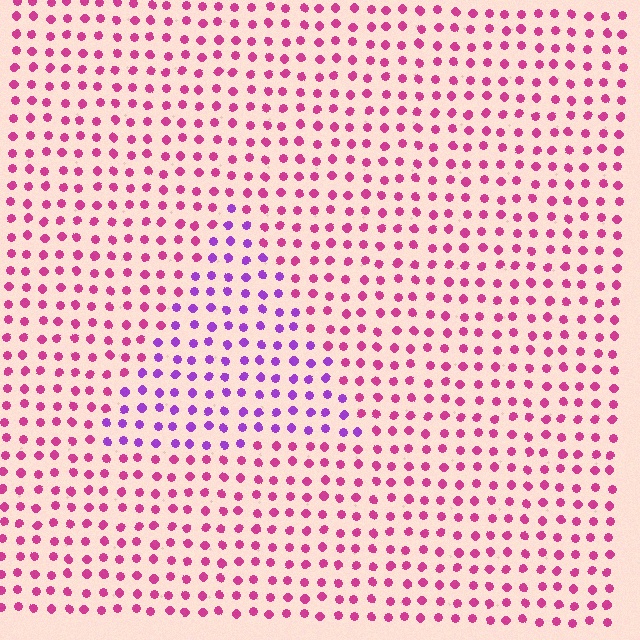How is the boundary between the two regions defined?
The boundary is defined purely by a slight shift in hue (about 44 degrees). Spacing, size, and orientation are identical on both sides.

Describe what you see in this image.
The image is filled with small magenta elements in a uniform arrangement. A triangle-shaped region is visible where the elements are tinted to a slightly different hue, forming a subtle color boundary.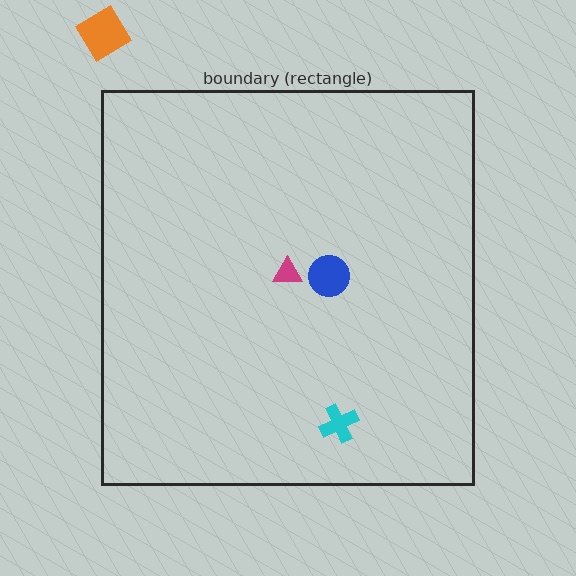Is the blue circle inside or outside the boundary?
Inside.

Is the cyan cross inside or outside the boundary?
Inside.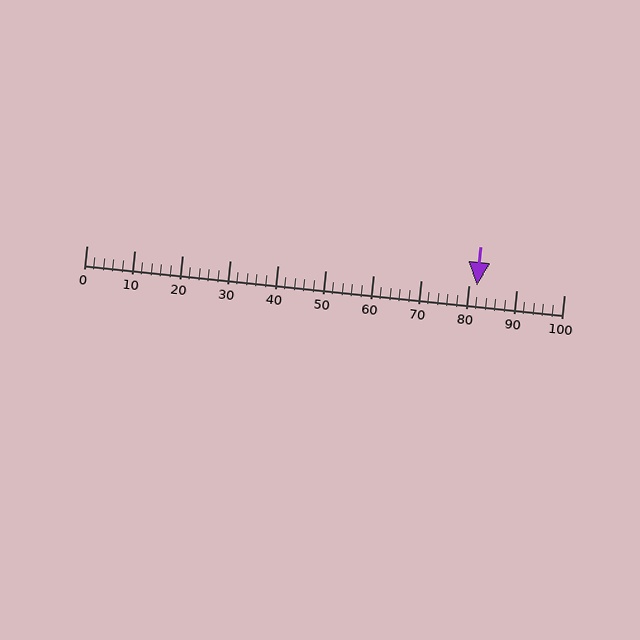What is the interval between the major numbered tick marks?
The major tick marks are spaced 10 units apart.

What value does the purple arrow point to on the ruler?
The purple arrow points to approximately 82.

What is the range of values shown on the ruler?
The ruler shows values from 0 to 100.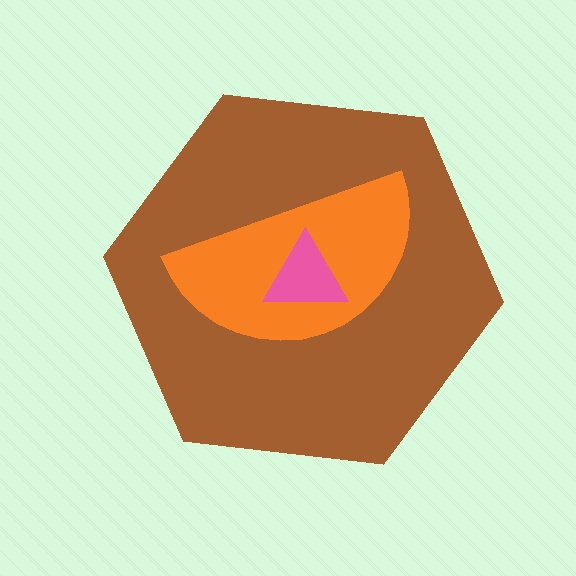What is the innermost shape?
The pink triangle.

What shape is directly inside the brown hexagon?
The orange semicircle.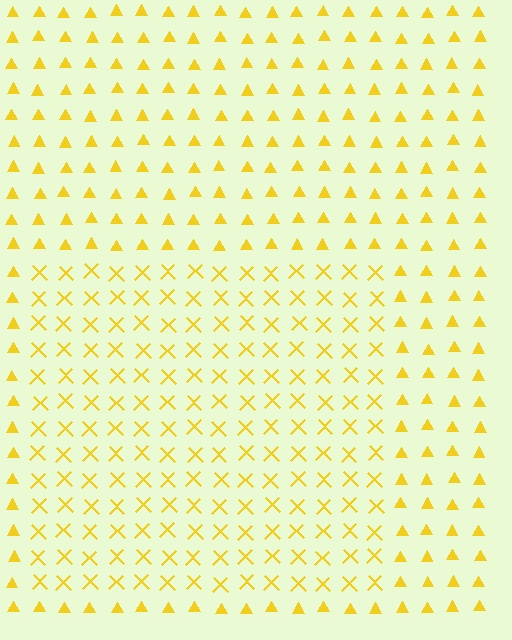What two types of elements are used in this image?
The image uses X marks inside the rectangle region and triangles outside it.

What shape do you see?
I see a rectangle.